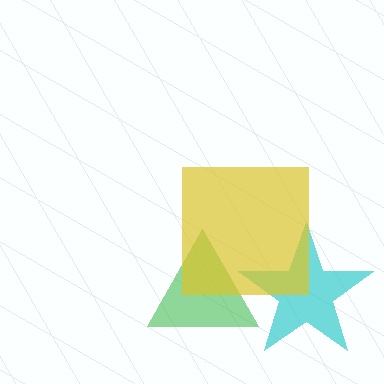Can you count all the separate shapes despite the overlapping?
Yes, there are 3 separate shapes.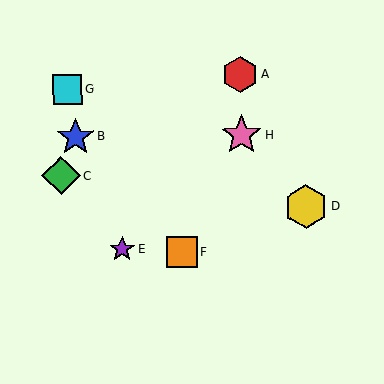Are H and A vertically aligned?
Yes, both are at x≈242.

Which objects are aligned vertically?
Objects A, H are aligned vertically.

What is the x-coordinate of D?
Object D is at x≈306.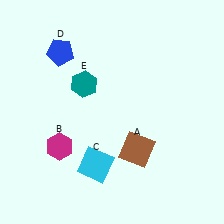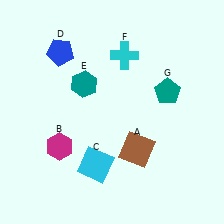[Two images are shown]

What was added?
A cyan cross (F), a teal pentagon (G) were added in Image 2.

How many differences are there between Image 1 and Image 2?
There are 2 differences between the two images.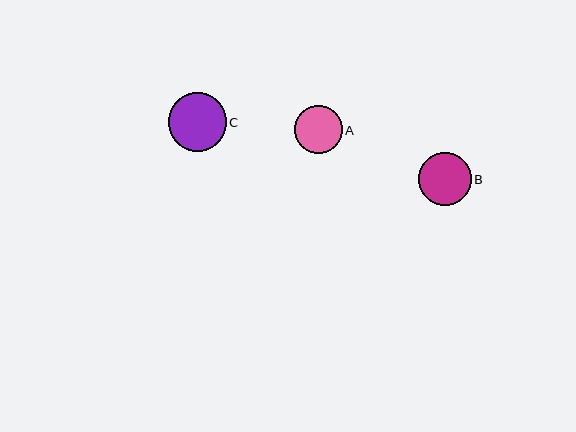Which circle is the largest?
Circle C is the largest with a size of approximately 58 pixels.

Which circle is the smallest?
Circle A is the smallest with a size of approximately 48 pixels.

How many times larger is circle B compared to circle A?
Circle B is approximately 1.1 times the size of circle A.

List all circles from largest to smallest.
From largest to smallest: C, B, A.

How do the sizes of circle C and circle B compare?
Circle C and circle B are approximately the same size.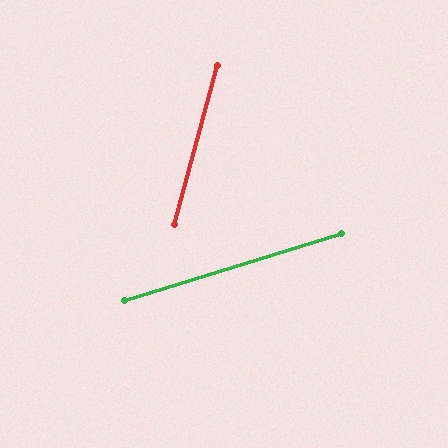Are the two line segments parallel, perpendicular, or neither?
Neither parallel nor perpendicular — they differ by about 58°.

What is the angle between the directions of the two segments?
Approximately 58 degrees.